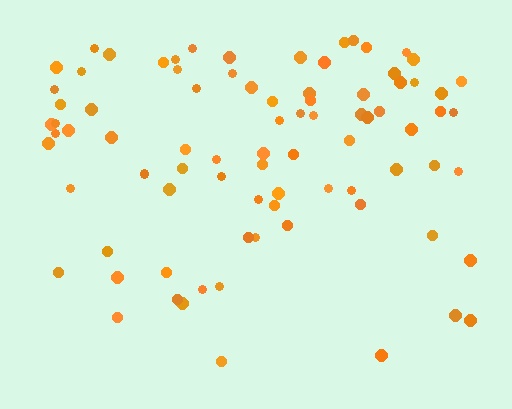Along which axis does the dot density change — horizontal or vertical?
Vertical.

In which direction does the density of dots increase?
From bottom to top, with the top side densest.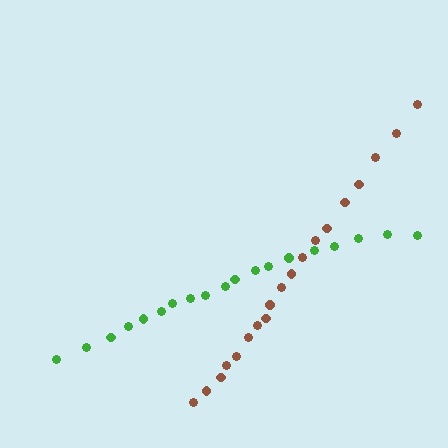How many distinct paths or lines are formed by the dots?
There are 2 distinct paths.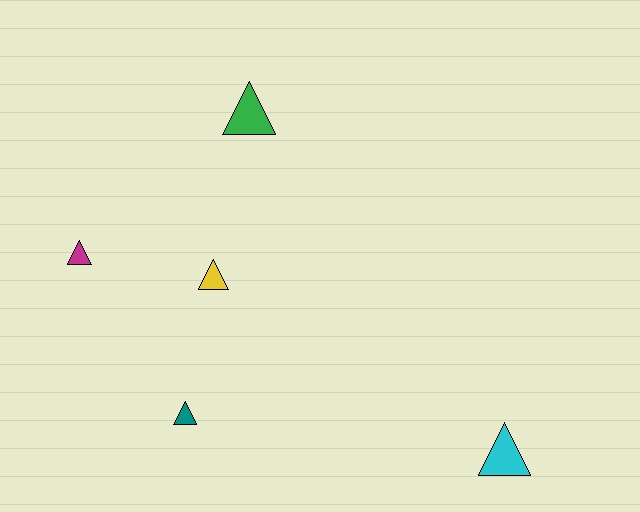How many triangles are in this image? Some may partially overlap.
There are 5 triangles.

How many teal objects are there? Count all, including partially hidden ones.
There is 1 teal object.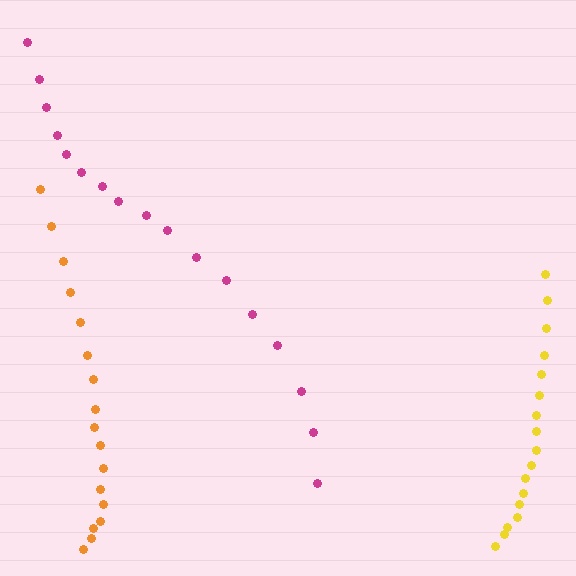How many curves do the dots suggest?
There are 3 distinct paths.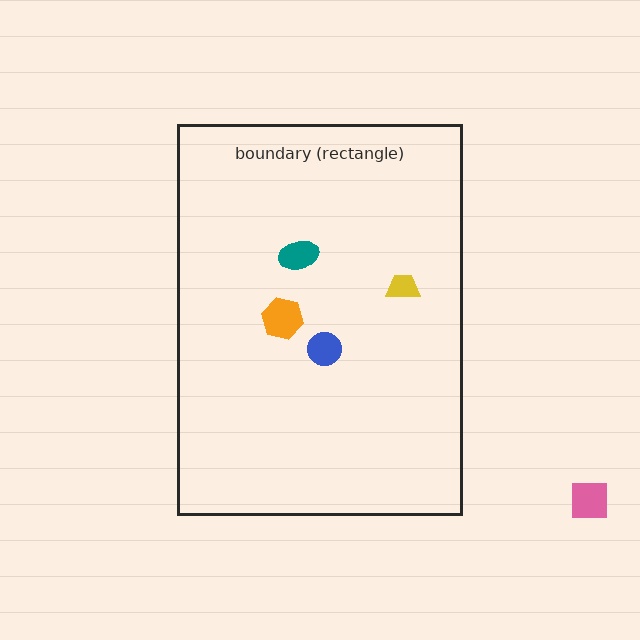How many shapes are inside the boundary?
4 inside, 1 outside.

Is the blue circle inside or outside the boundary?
Inside.